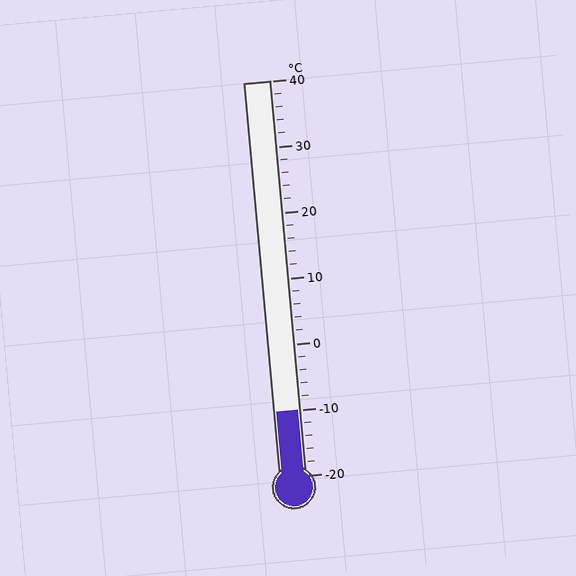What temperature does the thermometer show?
The thermometer shows approximately -10°C.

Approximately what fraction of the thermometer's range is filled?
The thermometer is filled to approximately 15% of its range.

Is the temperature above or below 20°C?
The temperature is below 20°C.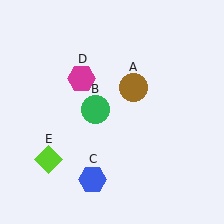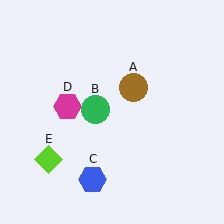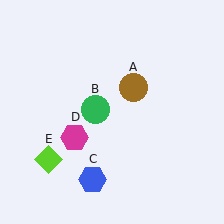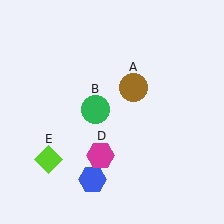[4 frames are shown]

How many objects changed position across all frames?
1 object changed position: magenta hexagon (object D).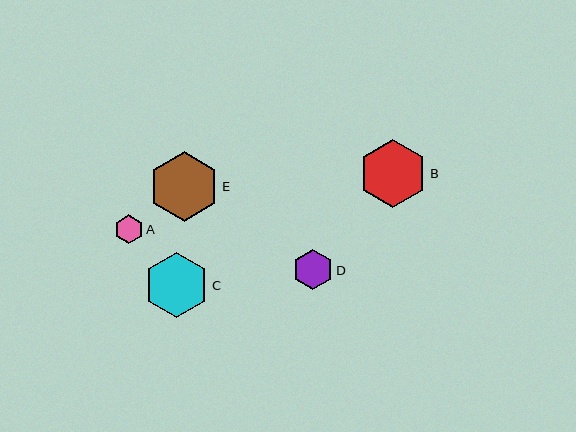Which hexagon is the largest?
Hexagon E is the largest with a size of approximately 70 pixels.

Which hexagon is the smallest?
Hexagon A is the smallest with a size of approximately 29 pixels.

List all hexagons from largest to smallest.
From largest to smallest: E, B, C, D, A.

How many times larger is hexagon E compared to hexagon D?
Hexagon E is approximately 1.8 times the size of hexagon D.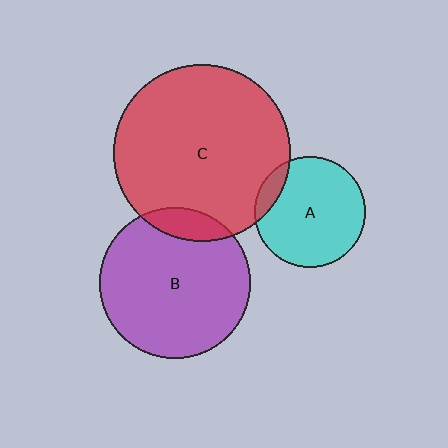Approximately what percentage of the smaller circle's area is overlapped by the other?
Approximately 10%.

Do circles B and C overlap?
Yes.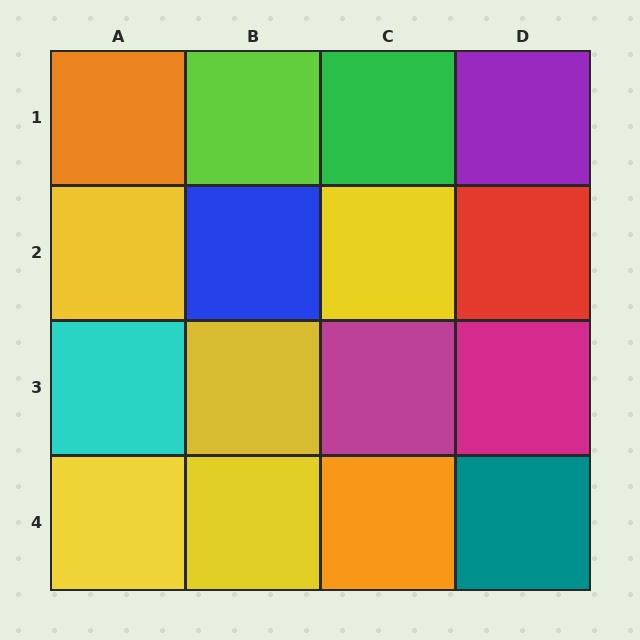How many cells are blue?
1 cell is blue.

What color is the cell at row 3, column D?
Magenta.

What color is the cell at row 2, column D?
Red.